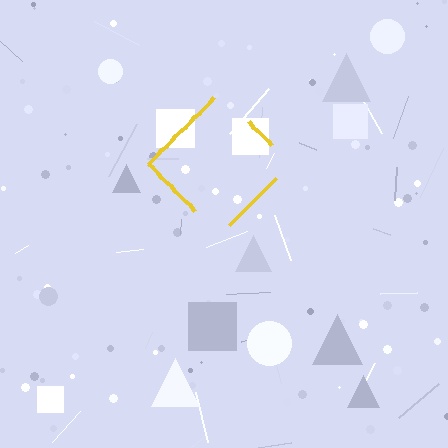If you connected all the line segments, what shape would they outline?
They would outline a diamond.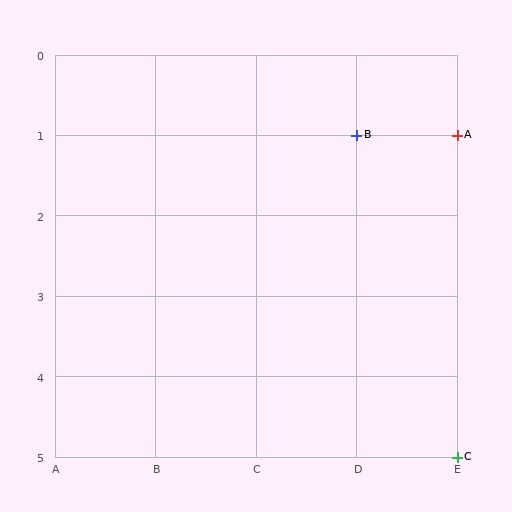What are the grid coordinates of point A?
Point A is at grid coordinates (E, 1).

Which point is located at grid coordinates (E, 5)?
Point C is at (E, 5).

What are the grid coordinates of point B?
Point B is at grid coordinates (D, 1).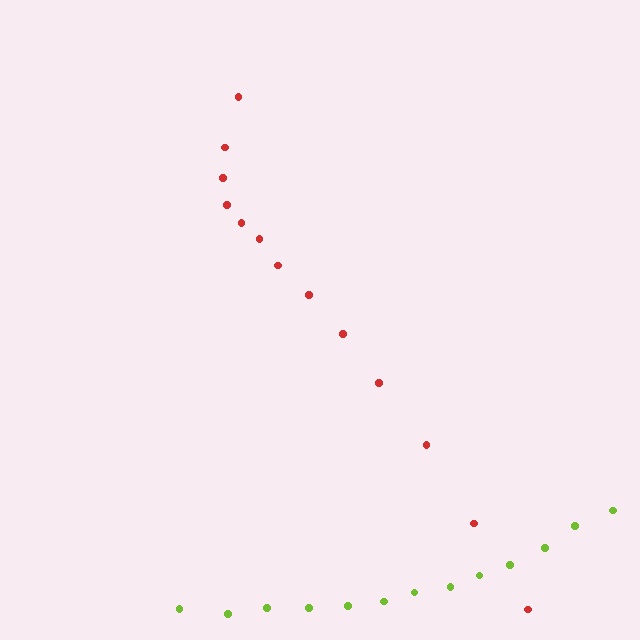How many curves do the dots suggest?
There are 2 distinct paths.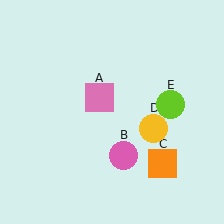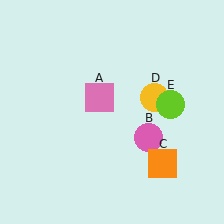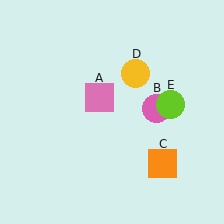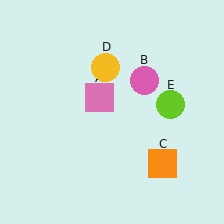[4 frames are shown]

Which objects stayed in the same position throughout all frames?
Pink square (object A) and orange square (object C) and lime circle (object E) remained stationary.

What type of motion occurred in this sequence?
The pink circle (object B), yellow circle (object D) rotated counterclockwise around the center of the scene.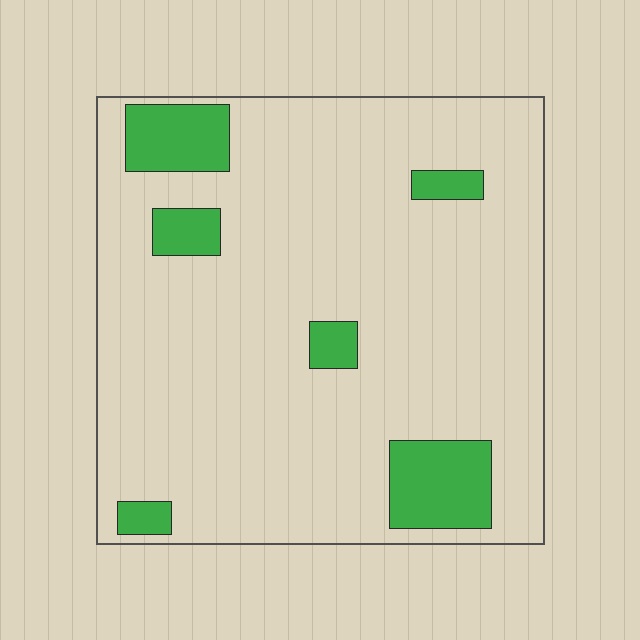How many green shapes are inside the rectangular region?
6.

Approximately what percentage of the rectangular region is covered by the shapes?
Approximately 15%.